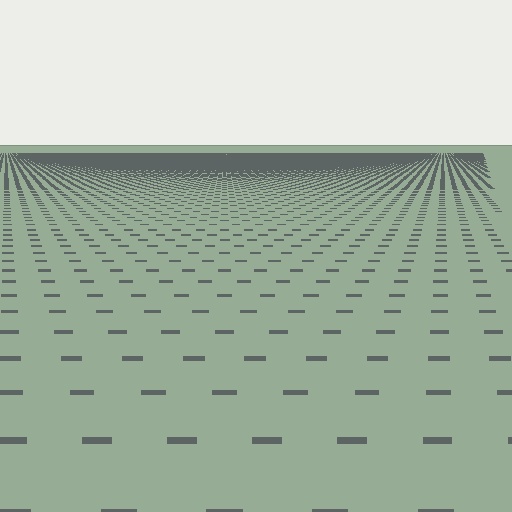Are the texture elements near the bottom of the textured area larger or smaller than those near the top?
Larger. Near the bottom, elements are closer to the viewer and appear at a bigger on-screen size.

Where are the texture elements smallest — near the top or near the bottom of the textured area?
Near the top.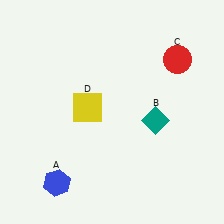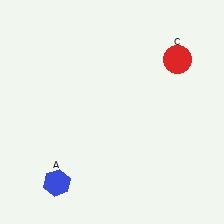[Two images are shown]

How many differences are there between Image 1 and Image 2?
There are 2 differences between the two images.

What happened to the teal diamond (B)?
The teal diamond (B) was removed in Image 2. It was in the bottom-right area of Image 1.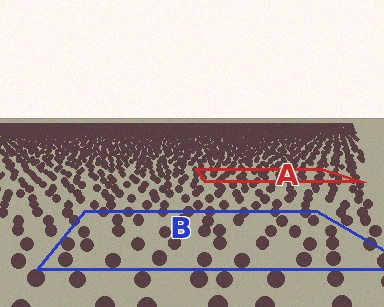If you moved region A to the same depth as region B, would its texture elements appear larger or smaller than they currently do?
They would appear larger. At a closer depth, the same texture elements are projected at a bigger on-screen size.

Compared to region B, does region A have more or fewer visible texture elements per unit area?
Region A has more texture elements per unit area — they are packed more densely because it is farther away.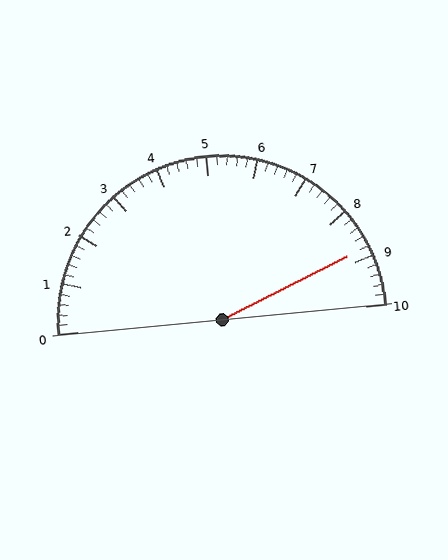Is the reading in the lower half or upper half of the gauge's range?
The reading is in the upper half of the range (0 to 10).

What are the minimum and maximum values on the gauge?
The gauge ranges from 0 to 10.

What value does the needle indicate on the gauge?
The needle indicates approximately 8.8.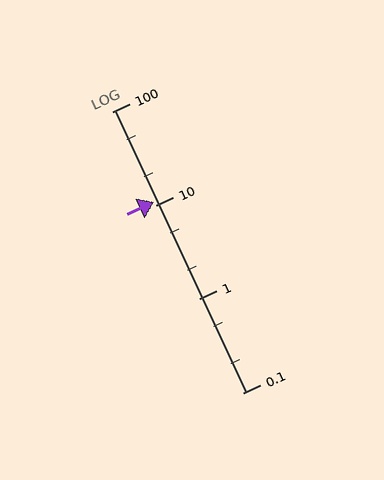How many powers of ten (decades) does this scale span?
The scale spans 3 decades, from 0.1 to 100.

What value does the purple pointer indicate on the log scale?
The pointer indicates approximately 11.